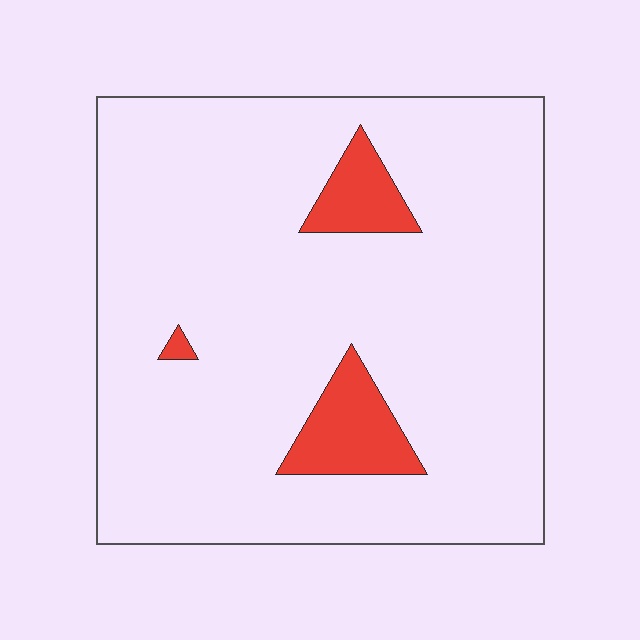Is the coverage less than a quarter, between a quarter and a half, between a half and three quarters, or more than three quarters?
Less than a quarter.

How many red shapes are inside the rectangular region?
3.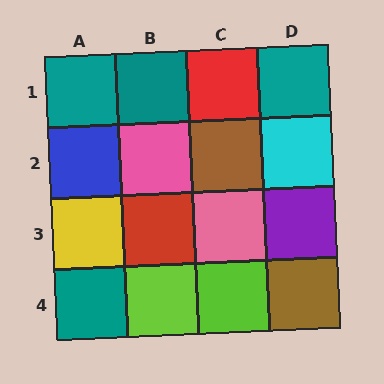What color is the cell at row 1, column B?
Teal.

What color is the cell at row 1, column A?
Teal.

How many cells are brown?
2 cells are brown.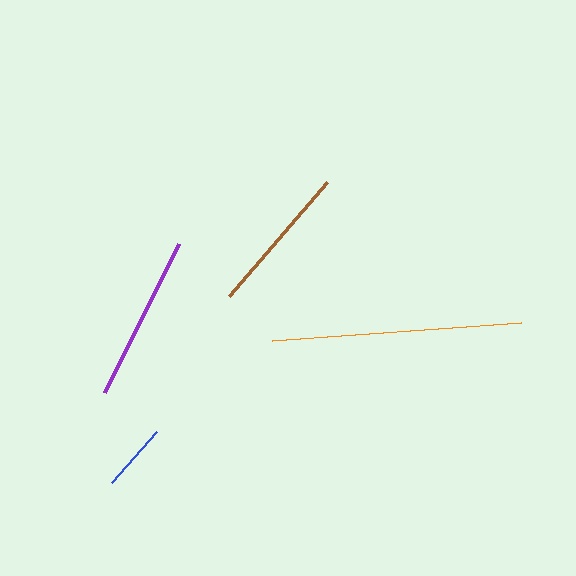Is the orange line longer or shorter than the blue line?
The orange line is longer than the blue line.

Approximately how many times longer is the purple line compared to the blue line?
The purple line is approximately 2.4 times the length of the blue line.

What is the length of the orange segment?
The orange segment is approximately 250 pixels long.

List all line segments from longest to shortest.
From longest to shortest: orange, purple, brown, blue.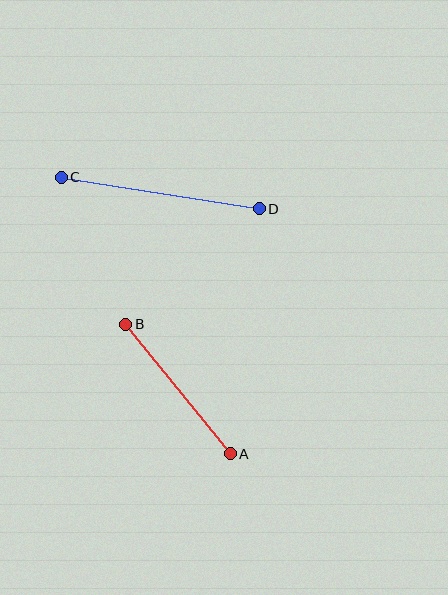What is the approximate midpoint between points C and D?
The midpoint is at approximately (160, 193) pixels.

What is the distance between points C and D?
The distance is approximately 201 pixels.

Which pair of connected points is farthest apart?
Points C and D are farthest apart.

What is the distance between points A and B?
The distance is approximately 166 pixels.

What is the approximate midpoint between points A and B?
The midpoint is at approximately (178, 389) pixels.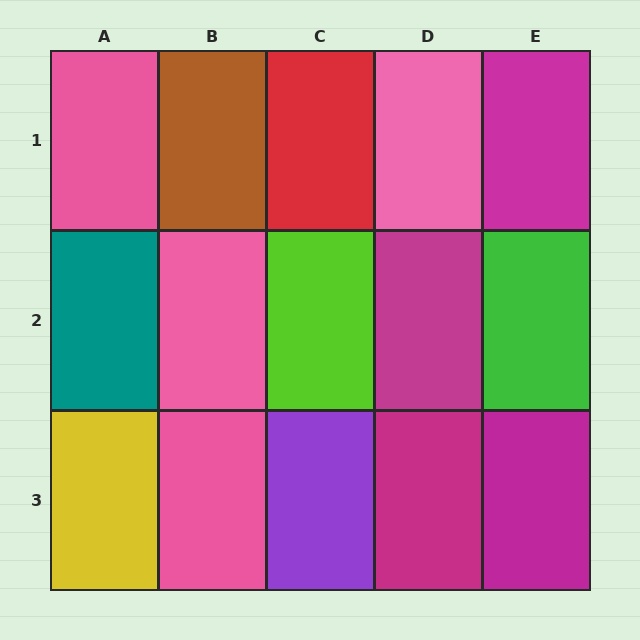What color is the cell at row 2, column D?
Magenta.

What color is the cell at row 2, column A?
Teal.